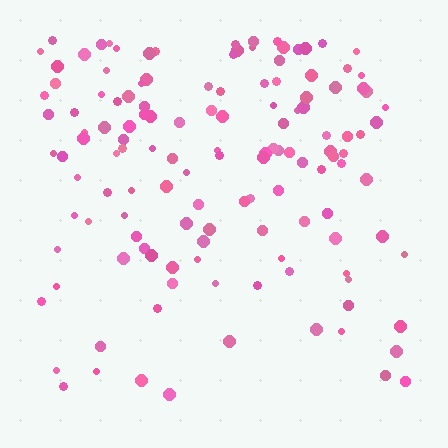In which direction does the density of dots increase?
From bottom to top, with the top side densest.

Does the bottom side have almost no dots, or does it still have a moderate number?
Still a moderate number, just noticeably fewer than the top.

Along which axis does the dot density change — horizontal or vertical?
Vertical.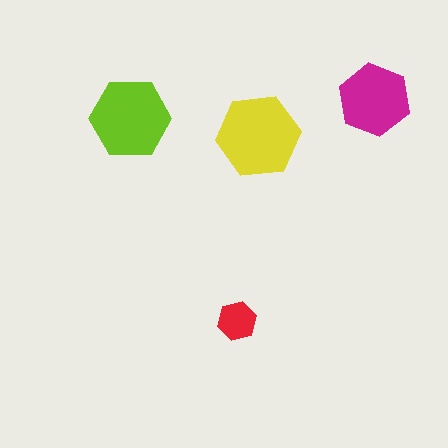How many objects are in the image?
There are 4 objects in the image.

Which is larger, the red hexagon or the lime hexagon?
The lime one.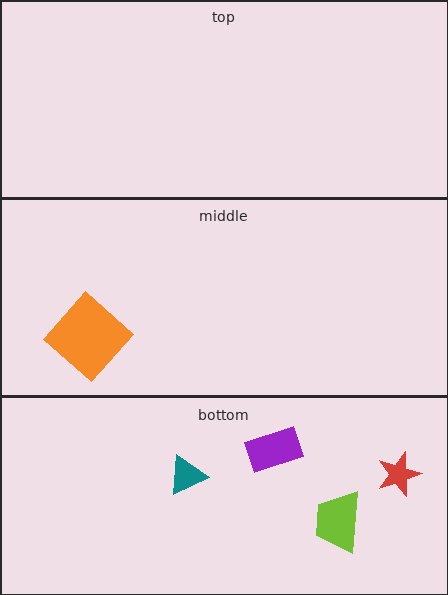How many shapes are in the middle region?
1.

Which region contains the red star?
The bottom region.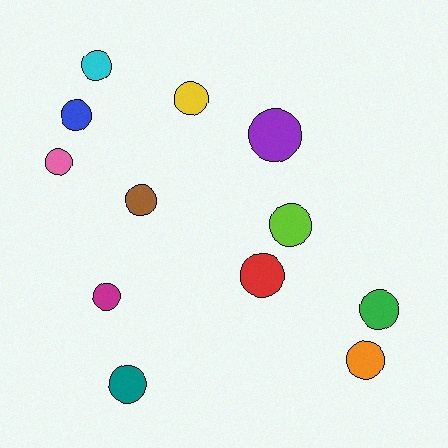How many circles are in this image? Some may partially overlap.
There are 12 circles.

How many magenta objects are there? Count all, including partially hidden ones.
There is 1 magenta object.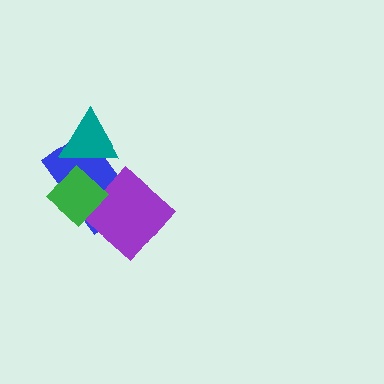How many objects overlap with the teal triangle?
2 objects overlap with the teal triangle.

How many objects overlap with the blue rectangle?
3 objects overlap with the blue rectangle.